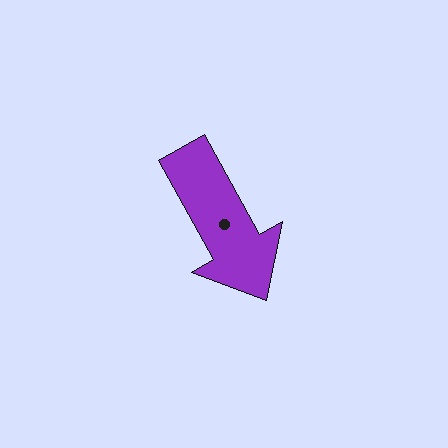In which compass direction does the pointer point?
Southeast.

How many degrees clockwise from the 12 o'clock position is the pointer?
Approximately 151 degrees.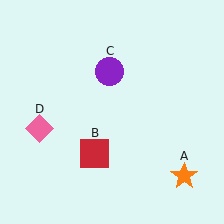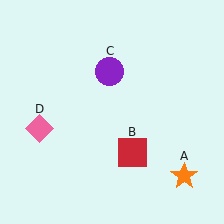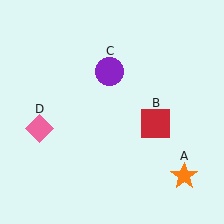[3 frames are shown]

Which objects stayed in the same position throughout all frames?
Orange star (object A) and purple circle (object C) and pink diamond (object D) remained stationary.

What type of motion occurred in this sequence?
The red square (object B) rotated counterclockwise around the center of the scene.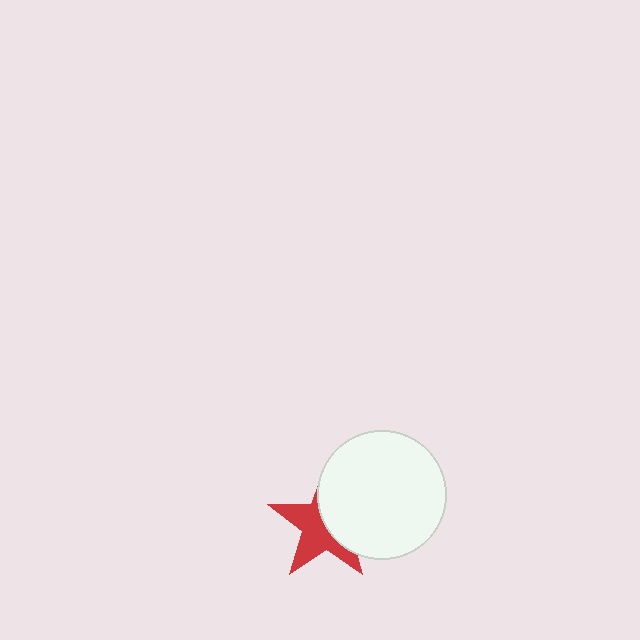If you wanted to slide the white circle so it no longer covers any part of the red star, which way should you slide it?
Slide it right — that is the most direct way to separate the two shapes.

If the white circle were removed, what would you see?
You would see the complete red star.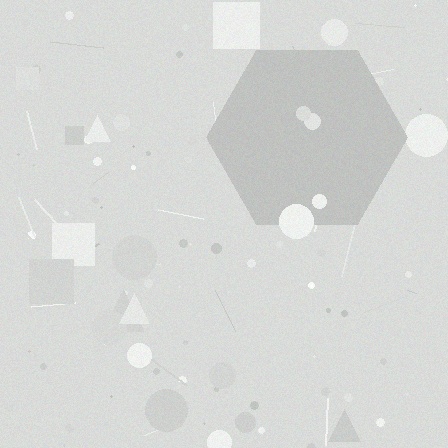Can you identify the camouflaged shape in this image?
The camouflaged shape is a hexagon.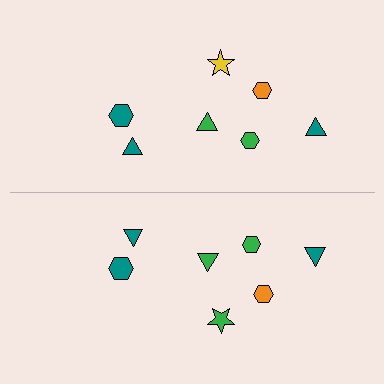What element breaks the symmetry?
The green star on the bottom side breaks the symmetry — its mirror counterpart is yellow.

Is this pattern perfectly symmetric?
No, the pattern is not perfectly symmetric. The green star on the bottom side breaks the symmetry — its mirror counterpart is yellow.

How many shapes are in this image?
There are 14 shapes in this image.